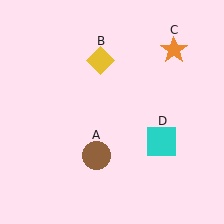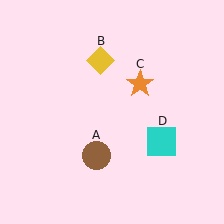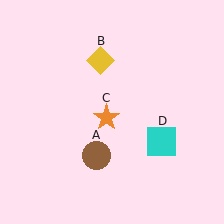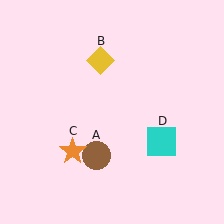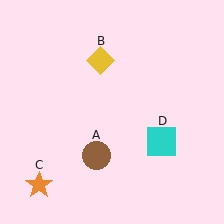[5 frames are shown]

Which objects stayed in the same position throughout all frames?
Brown circle (object A) and yellow diamond (object B) and cyan square (object D) remained stationary.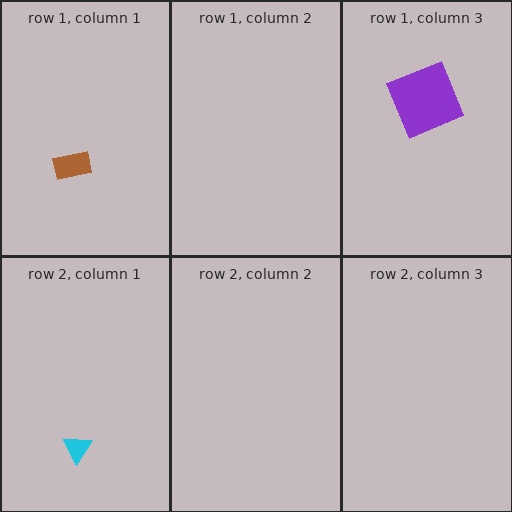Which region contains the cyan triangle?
The row 2, column 1 region.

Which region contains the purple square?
The row 1, column 3 region.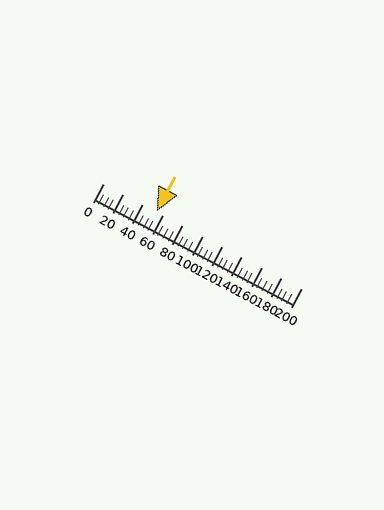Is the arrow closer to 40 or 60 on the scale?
The arrow is closer to 60.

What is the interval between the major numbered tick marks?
The major tick marks are spaced 20 units apart.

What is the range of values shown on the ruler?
The ruler shows values from 0 to 200.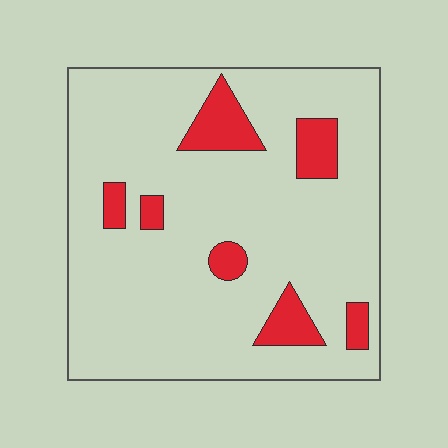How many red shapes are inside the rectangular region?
7.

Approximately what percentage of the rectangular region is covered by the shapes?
Approximately 15%.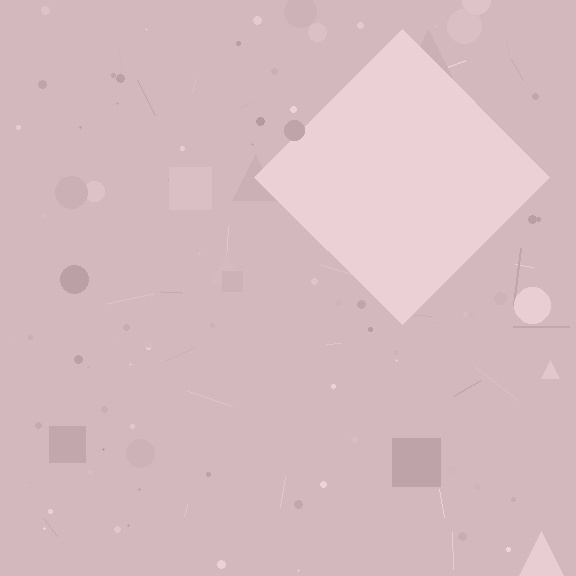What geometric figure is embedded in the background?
A diamond is embedded in the background.